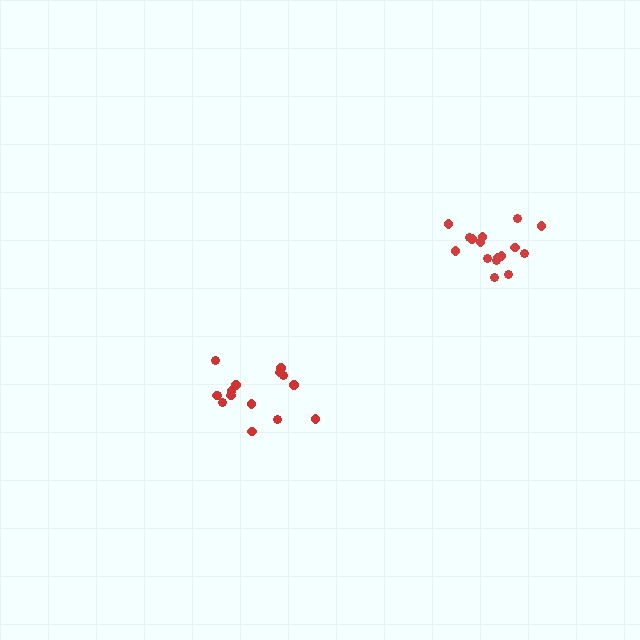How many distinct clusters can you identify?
There are 2 distinct clusters.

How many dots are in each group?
Group 1: 16 dots, Group 2: 15 dots (31 total).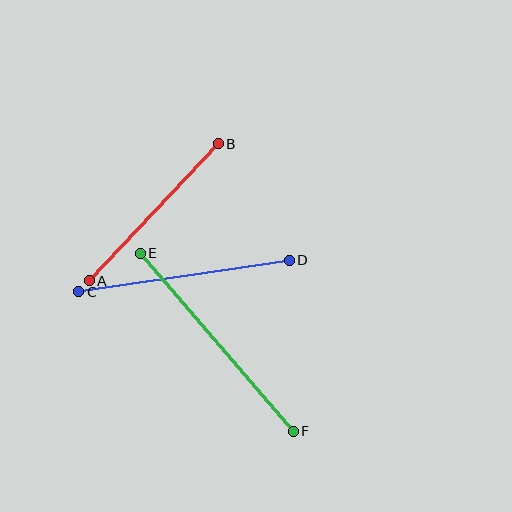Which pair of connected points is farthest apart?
Points E and F are farthest apart.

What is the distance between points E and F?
The distance is approximately 235 pixels.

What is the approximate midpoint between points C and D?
The midpoint is at approximately (184, 276) pixels.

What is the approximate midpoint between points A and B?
The midpoint is at approximately (154, 212) pixels.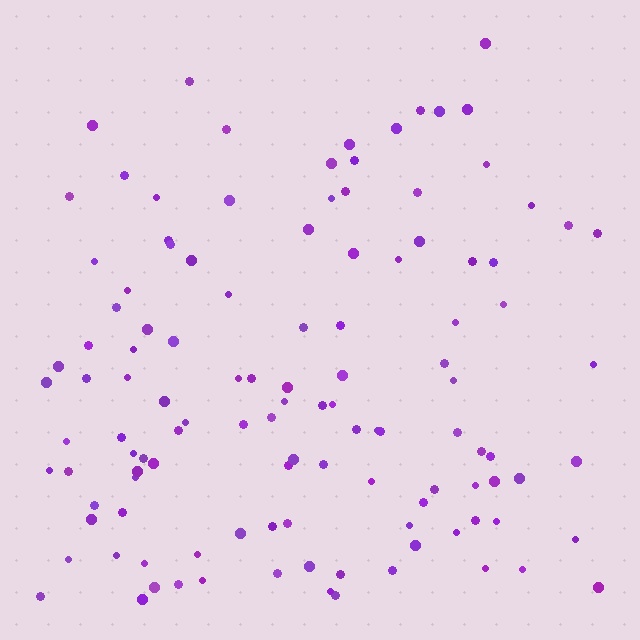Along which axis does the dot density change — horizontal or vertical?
Vertical.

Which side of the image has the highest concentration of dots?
The bottom.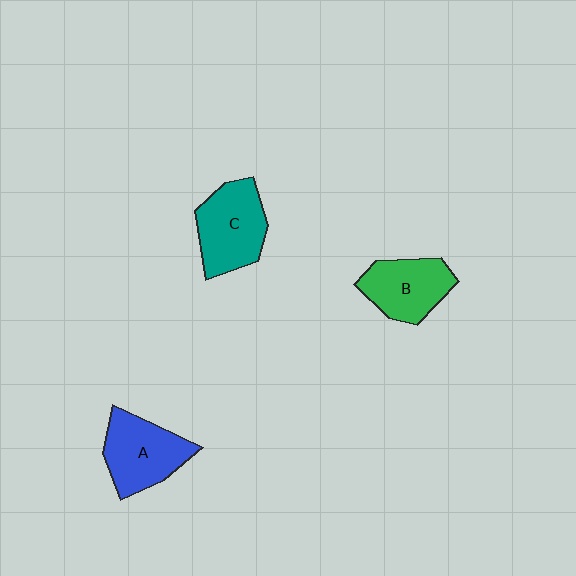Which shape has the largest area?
Shape C (teal).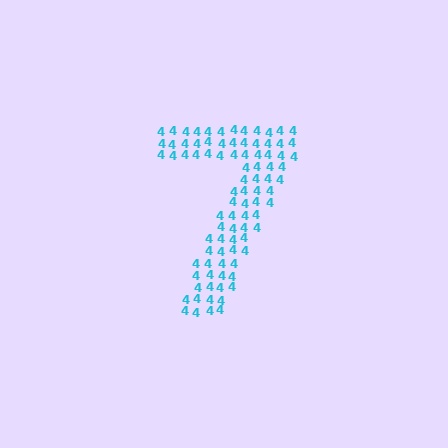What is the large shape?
The large shape is the digit 7.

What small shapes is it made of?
It is made of small digit 4's.